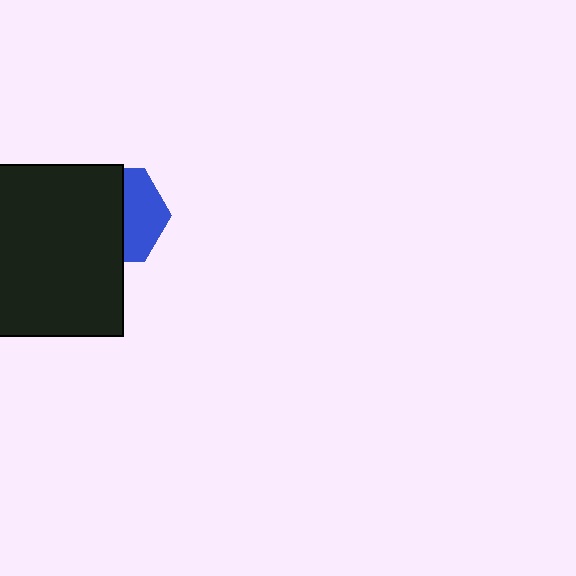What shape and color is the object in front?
The object in front is a black rectangle.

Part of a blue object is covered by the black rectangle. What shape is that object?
It is a hexagon.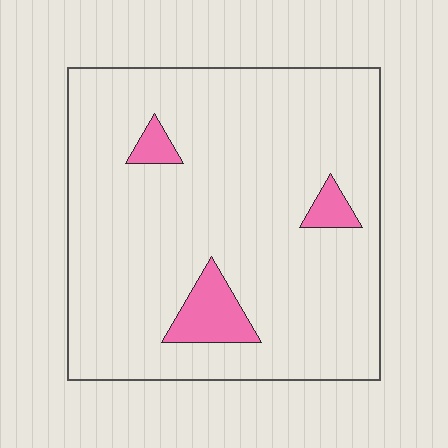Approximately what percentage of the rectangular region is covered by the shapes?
Approximately 10%.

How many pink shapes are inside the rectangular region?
3.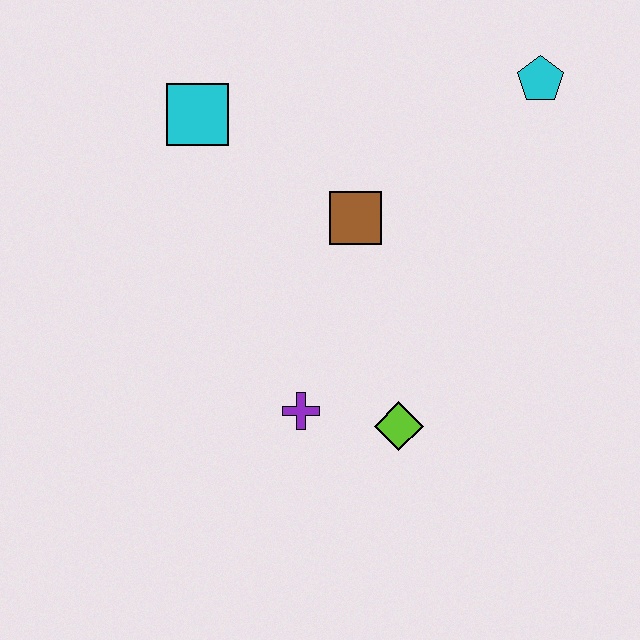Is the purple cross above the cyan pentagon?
No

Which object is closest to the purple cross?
The lime diamond is closest to the purple cross.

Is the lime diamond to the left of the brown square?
No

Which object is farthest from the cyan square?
The lime diamond is farthest from the cyan square.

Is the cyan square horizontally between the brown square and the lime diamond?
No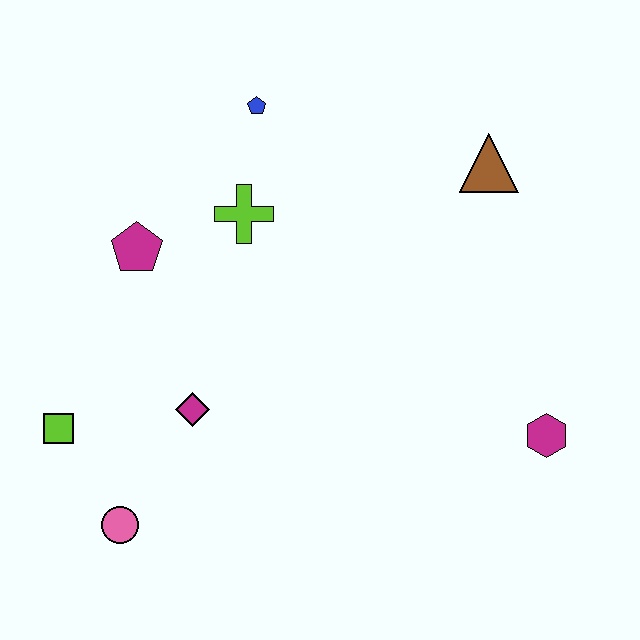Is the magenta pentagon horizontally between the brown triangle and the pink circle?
Yes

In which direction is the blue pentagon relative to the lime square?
The blue pentagon is above the lime square.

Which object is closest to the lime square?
The pink circle is closest to the lime square.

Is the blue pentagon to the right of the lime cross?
Yes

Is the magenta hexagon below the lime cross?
Yes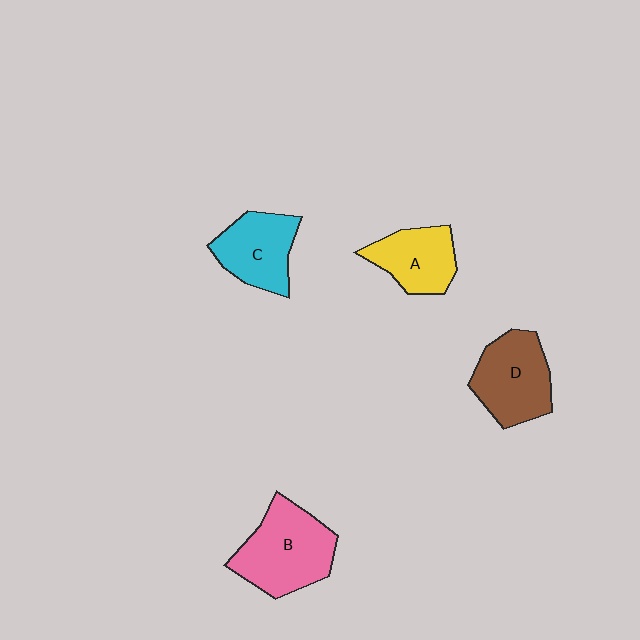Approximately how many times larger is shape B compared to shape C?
Approximately 1.3 times.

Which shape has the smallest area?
Shape A (yellow).